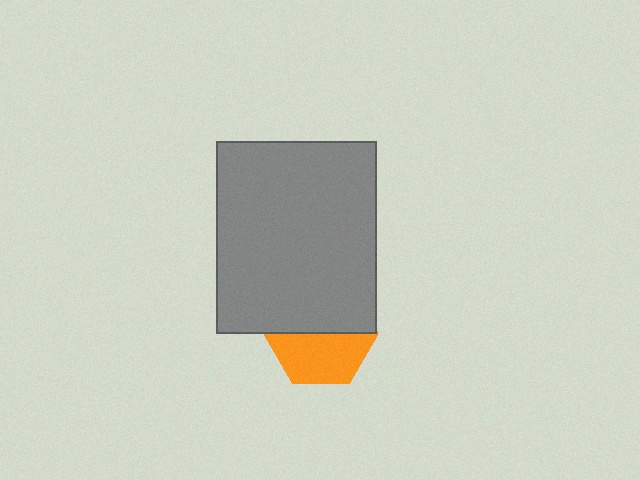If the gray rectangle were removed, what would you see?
You would see the complete orange hexagon.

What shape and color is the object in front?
The object in front is a gray rectangle.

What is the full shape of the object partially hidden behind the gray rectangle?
The partially hidden object is an orange hexagon.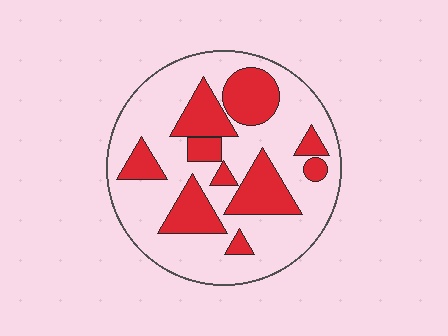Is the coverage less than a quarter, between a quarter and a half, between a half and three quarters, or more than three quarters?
Between a quarter and a half.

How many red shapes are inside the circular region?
10.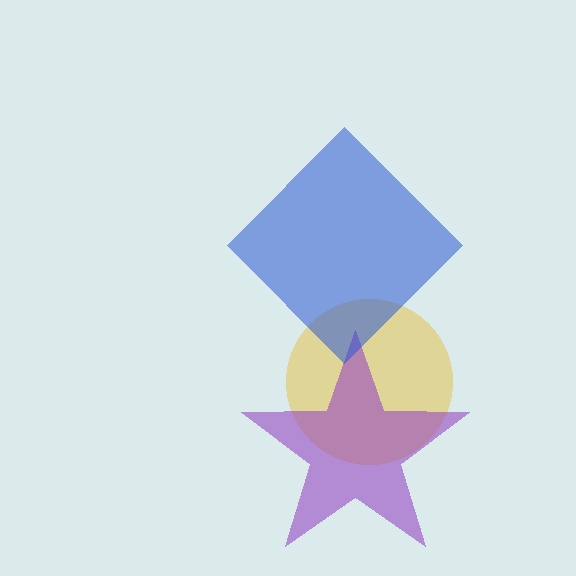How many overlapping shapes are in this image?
There are 3 overlapping shapes in the image.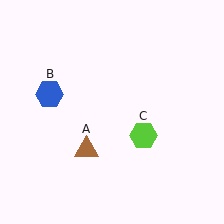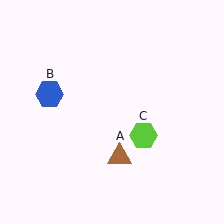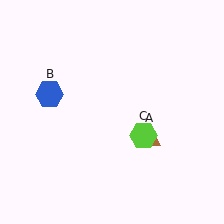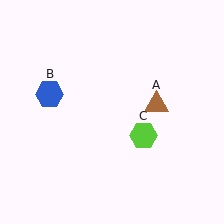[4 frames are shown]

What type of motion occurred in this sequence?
The brown triangle (object A) rotated counterclockwise around the center of the scene.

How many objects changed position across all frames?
1 object changed position: brown triangle (object A).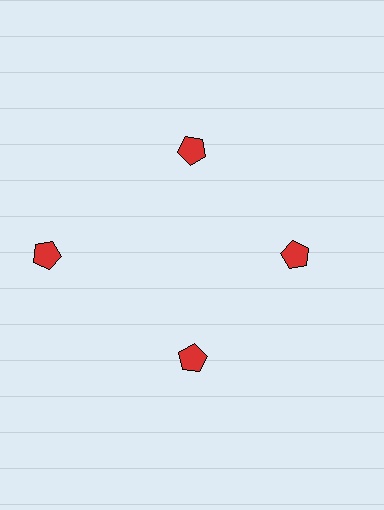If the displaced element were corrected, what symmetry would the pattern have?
It would have 4-fold rotational symmetry — the pattern would map onto itself every 90 degrees.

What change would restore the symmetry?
The symmetry would be restored by moving it inward, back onto the ring so that all 4 pentagons sit at equal angles and equal distance from the center.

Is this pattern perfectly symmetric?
No. The 4 red pentagons are arranged in a ring, but one element near the 9 o'clock position is pushed outward from the center, breaking the 4-fold rotational symmetry.